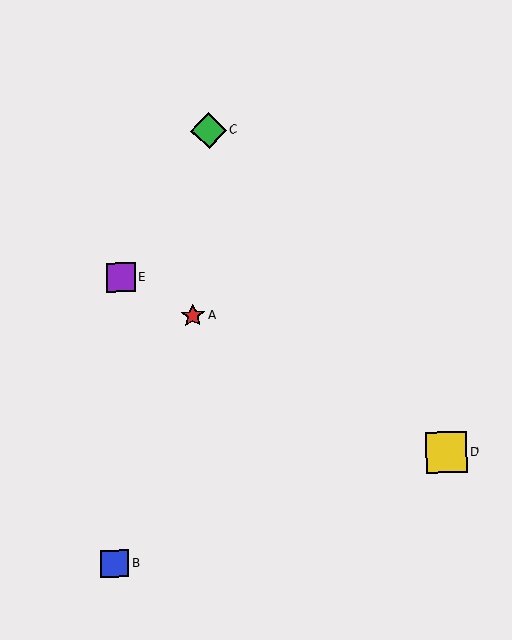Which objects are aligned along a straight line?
Objects A, D, E are aligned along a straight line.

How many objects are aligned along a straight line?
3 objects (A, D, E) are aligned along a straight line.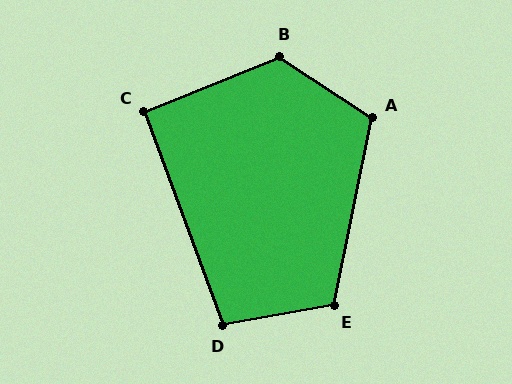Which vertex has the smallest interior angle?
C, at approximately 92 degrees.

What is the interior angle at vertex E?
Approximately 112 degrees (obtuse).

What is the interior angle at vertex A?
Approximately 112 degrees (obtuse).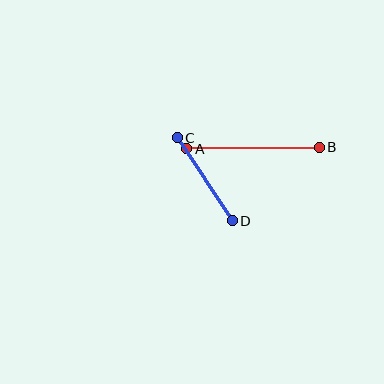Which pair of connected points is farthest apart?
Points A and B are farthest apart.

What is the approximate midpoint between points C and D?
The midpoint is at approximately (205, 179) pixels.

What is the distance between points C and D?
The distance is approximately 100 pixels.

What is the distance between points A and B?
The distance is approximately 133 pixels.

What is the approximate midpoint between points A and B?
The midpoint is at approximately (253, 148) pixels.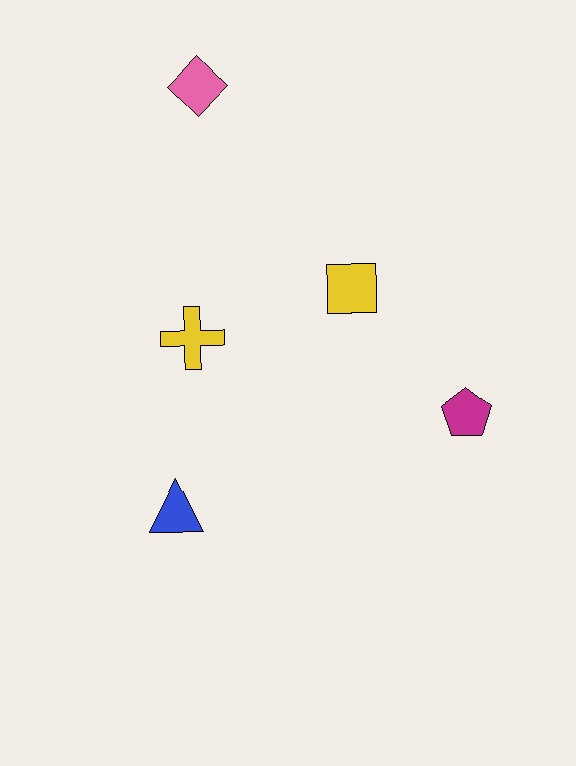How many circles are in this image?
There are no circles.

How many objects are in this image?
There are 5 objects.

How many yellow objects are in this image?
There are 2 yellow objects.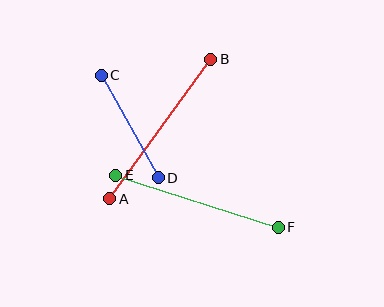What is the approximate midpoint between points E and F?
The midpoint is at approximately (197, 201) pixels.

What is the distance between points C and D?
The distance is approximately 117 pixels.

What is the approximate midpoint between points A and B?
The midpoint is at approximately (160, 129) pixels.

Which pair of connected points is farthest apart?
Points A and B are farthest apart.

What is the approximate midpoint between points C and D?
The midpoint is at approximately (130, 127) pixels.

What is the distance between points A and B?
The distance is approximately 172 pixels.